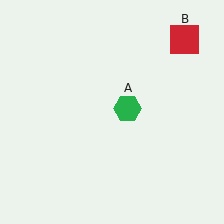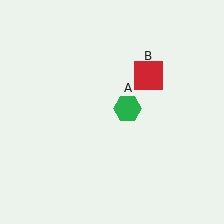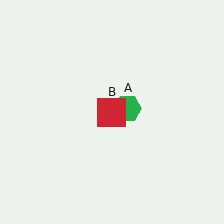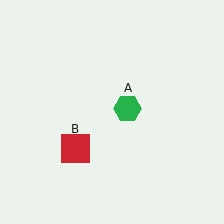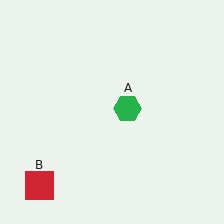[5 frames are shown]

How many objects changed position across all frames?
1 object changed position: red square (object B).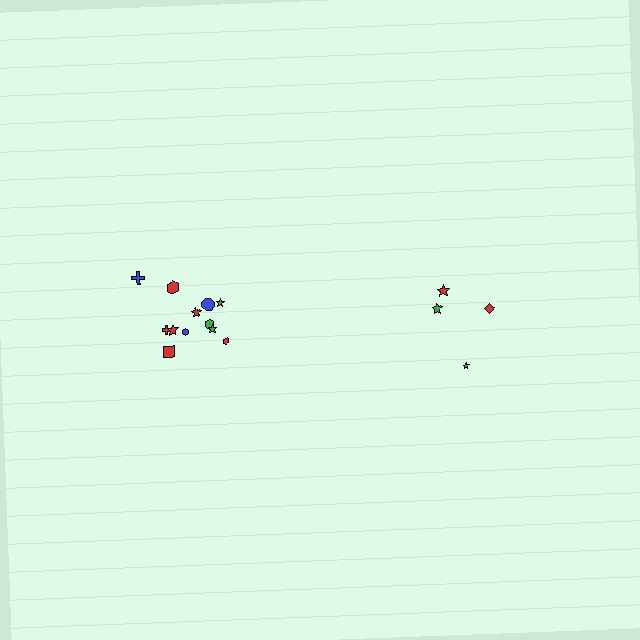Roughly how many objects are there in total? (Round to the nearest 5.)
Roughly 15 objects in total.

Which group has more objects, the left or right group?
The left group.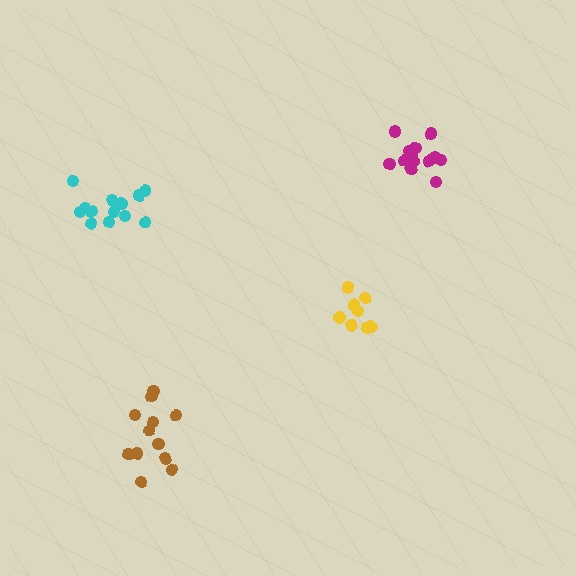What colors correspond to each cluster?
The clusters are colored: yellow, magenta, cyan, brown.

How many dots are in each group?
Group 1: 8 dots, Group 2: 13 dots, Group 3: 13 dots, Group 4: 12 dots (46 total).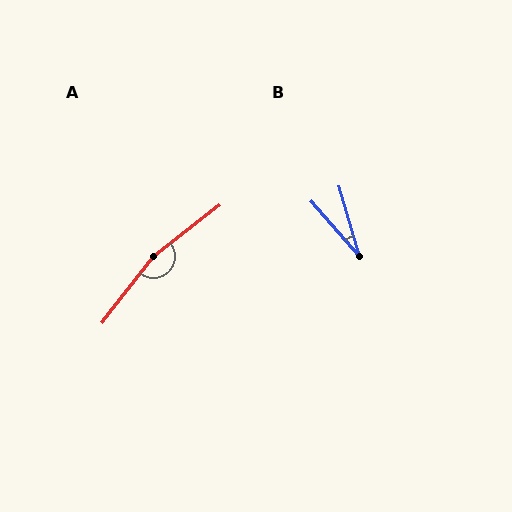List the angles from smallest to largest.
B (24°), A (165°).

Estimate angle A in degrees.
Approximately 165 degrees.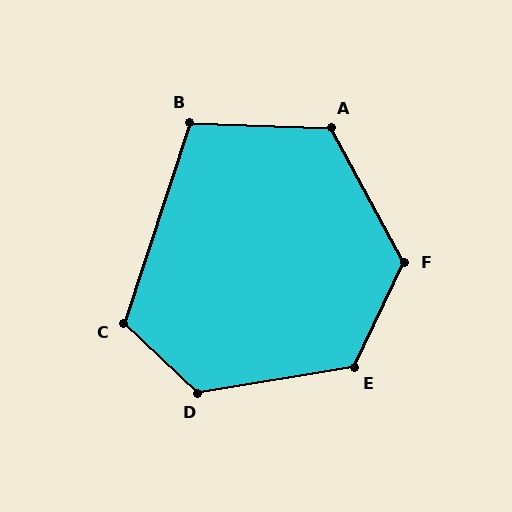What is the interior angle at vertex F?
Approximately 126 degrees (obtuse).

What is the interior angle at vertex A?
Approximately 120 degrees (obtuse).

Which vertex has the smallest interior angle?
B, at approximately 106 degrees.